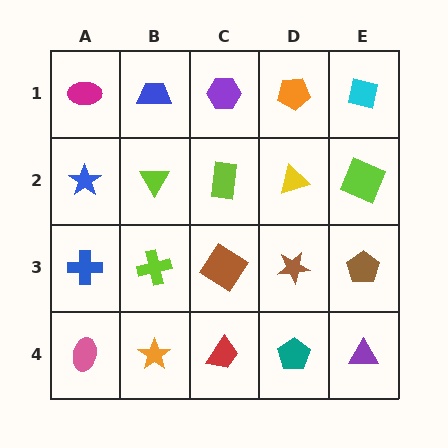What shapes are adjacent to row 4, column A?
A blue cross (row 3, column A), an orange star (row 4, column B).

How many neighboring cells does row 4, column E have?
2.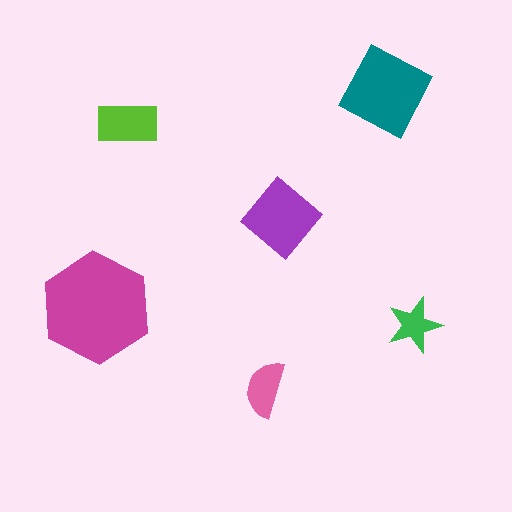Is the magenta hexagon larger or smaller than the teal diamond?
Larger.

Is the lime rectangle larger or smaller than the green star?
Larger.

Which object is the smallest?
The green star.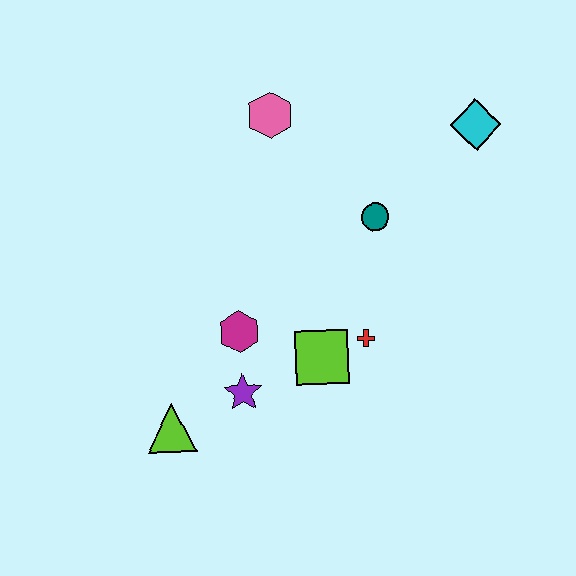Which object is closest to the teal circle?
The red cross is closest to the teal circle.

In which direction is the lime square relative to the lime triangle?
The lime square is to the right of the lime triangle.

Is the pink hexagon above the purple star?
Yes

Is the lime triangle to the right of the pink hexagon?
No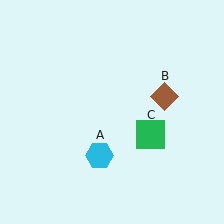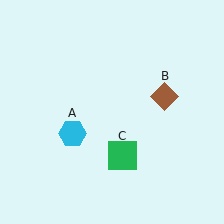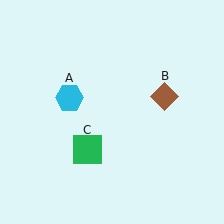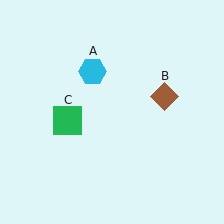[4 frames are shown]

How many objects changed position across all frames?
2 objects changed position: cyan hexagon (object A), green square (object C).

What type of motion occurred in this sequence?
The cyan hexagon (object A), green square (object C) rotated clockwise around the center of the scene.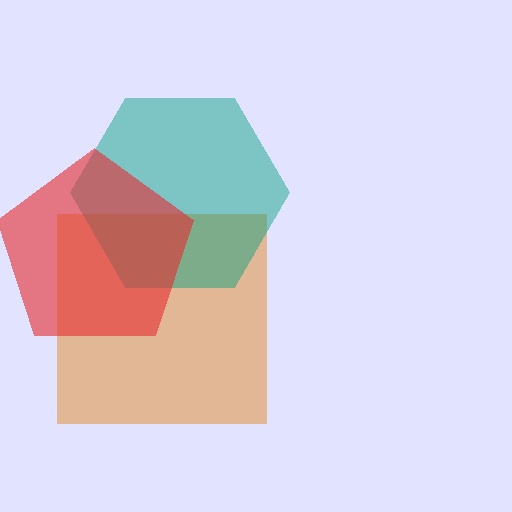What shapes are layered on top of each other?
The layered shapes are: an orange square, a teal hexagon, a red pentagon.